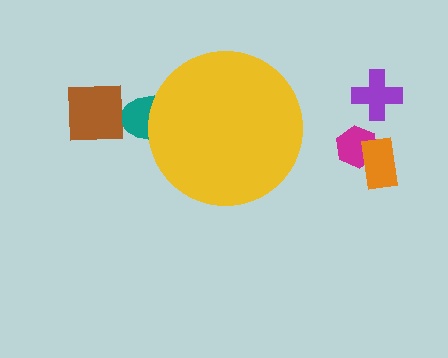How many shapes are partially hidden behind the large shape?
1 shape is partially hidden.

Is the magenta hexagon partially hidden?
No, the magenta hexagon is fully visible.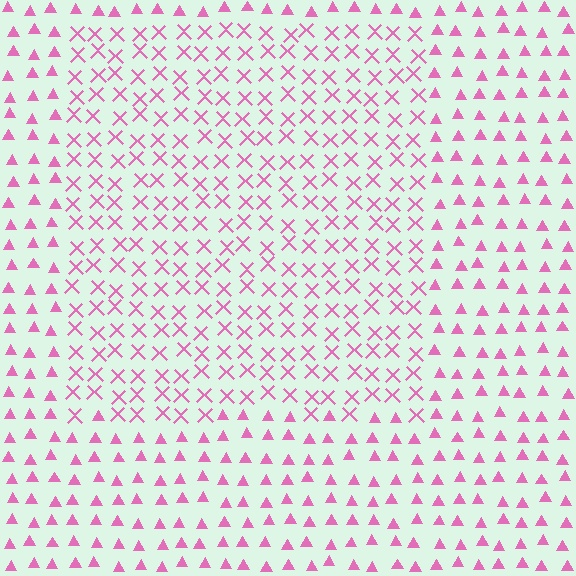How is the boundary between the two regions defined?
The boundary is defined by a change in element shape: X marks inside vs. triangles outside. All elements share the same color and spacing.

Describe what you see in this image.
The image is filled with small pink elements arranged in a uniform grid. A rectangle-shaped region contains X marks, while the surrounding area contains triangles. The boundary is defined purely by the change in element shape.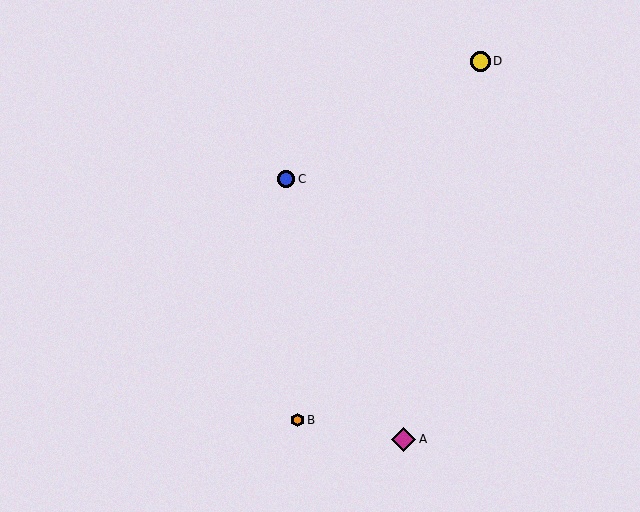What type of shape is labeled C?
Shape C is a blue circle.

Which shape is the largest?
The magenta diamond (labeled A) is the largest.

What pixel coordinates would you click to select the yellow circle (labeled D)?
Click at (480, 61) to select the yellow circle D.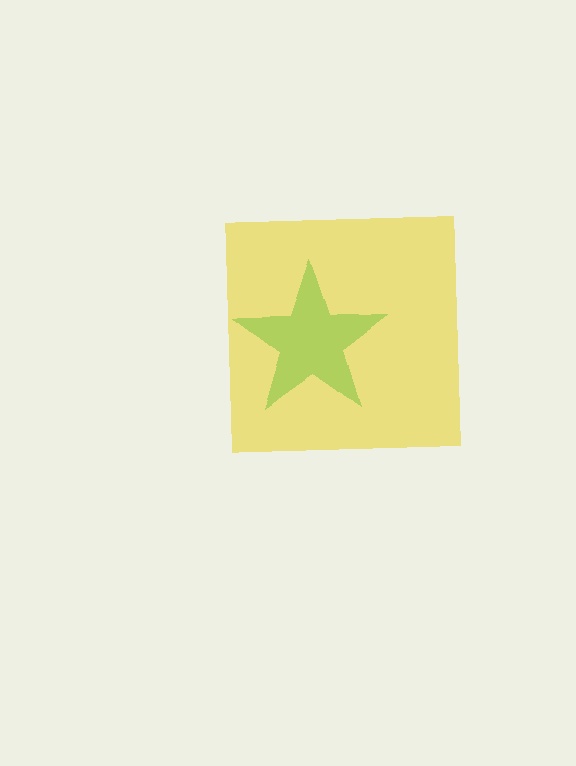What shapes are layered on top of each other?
The layered shapes are: a yellow square, a lime star.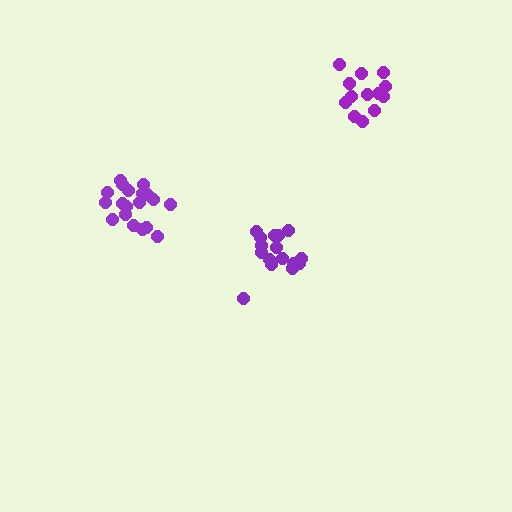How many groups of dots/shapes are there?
There are 3 groups.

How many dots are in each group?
Group 1: 13 dots, Group 2: 16 dots, Group 3: 19 dots (48 total).